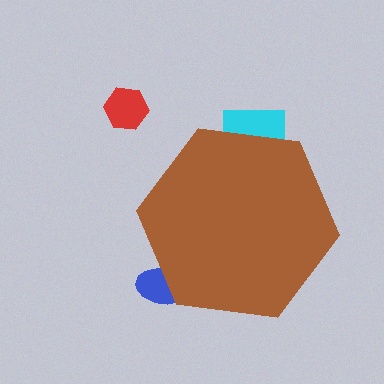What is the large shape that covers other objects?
A brown hexagon.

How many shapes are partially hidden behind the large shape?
2 shapes are partially hidden.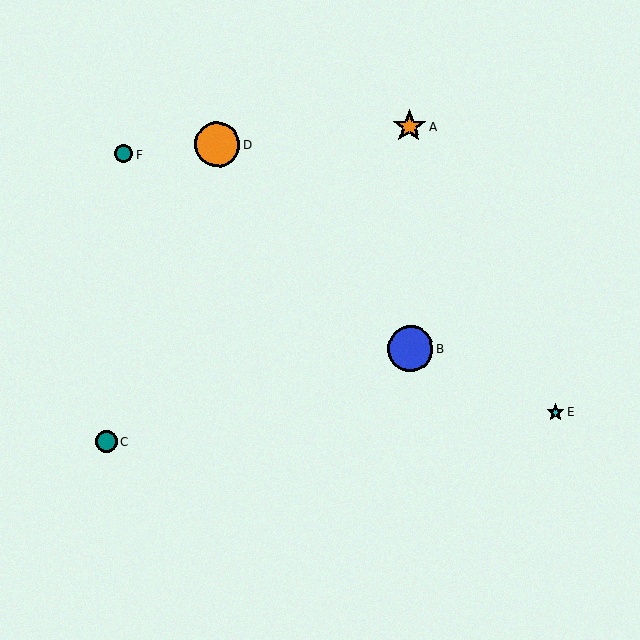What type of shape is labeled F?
Shape F is a teal circle.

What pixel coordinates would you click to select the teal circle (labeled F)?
Click at (124, 154) to select the teal circle F.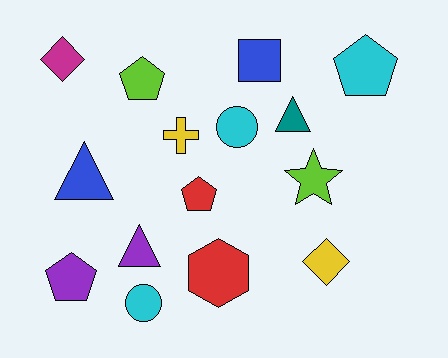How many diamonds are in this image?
There are 2 diamonds.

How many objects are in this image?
There are 15 objects.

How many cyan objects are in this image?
There are 3 cyan objects.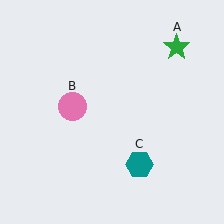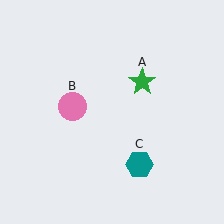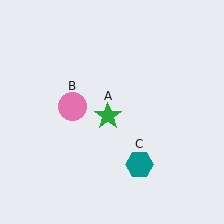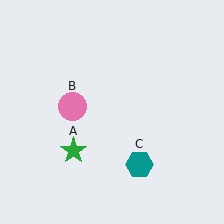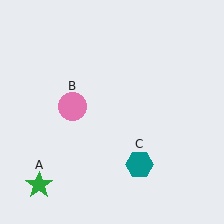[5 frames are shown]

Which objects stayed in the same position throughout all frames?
Pink circle (object B) and teal hexagon (object C) remained stationary.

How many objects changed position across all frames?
1 object changed position: green star (object A).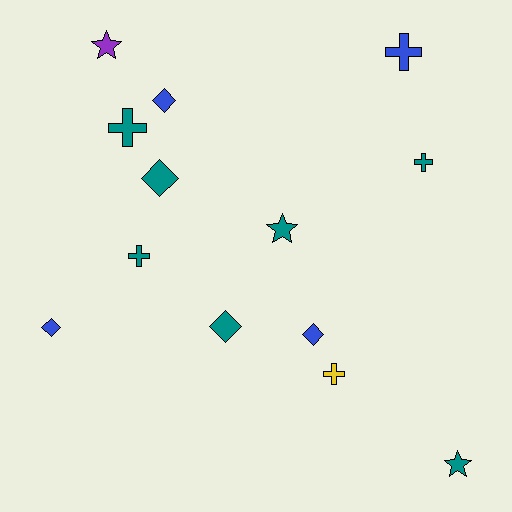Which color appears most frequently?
Teal, with 7 objects.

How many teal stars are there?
There are 2 teal stars.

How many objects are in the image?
There are 13 objects.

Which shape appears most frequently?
Cross, with 5 objects.